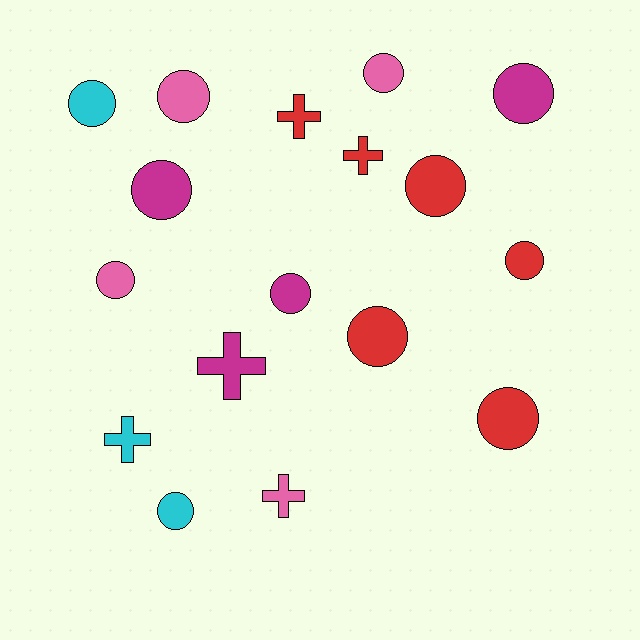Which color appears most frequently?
Red, with 6 objects.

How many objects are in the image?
There are 17 objects.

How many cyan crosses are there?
There is 1 cyan cross.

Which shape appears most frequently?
Circle, with 12 objects.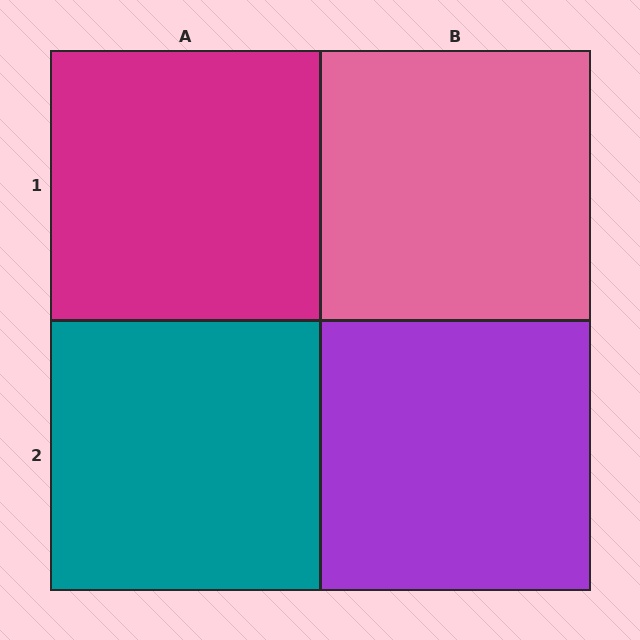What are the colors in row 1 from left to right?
Magenta, pink.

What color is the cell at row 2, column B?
Purple.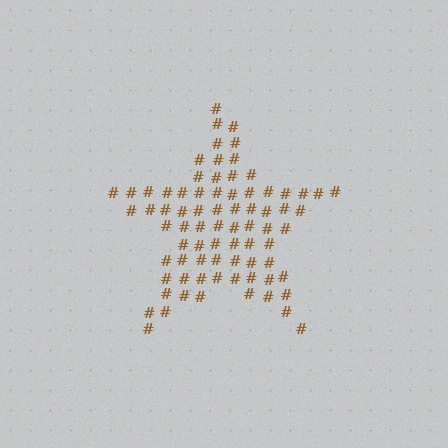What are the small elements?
The small elements are hash symbols.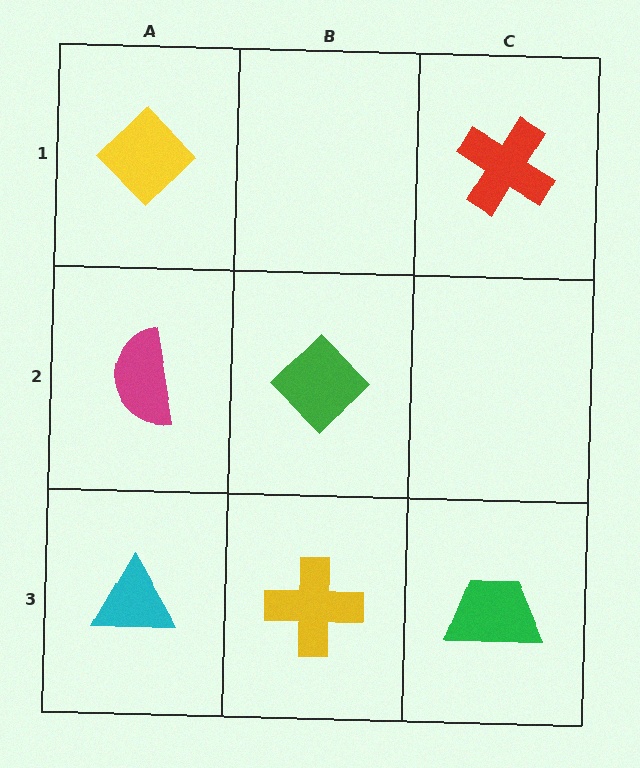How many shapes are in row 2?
2 shapes.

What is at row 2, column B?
A green diamond.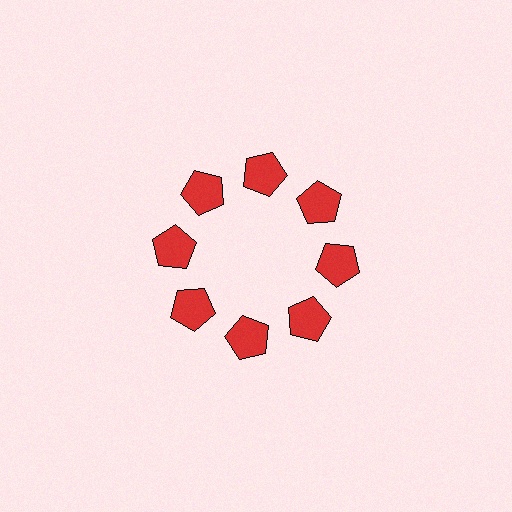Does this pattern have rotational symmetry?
Yes, this pattern has 8-fold rotational symmetry. It looks the same after rotating 45 degrees around the center.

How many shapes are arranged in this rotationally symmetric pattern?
There are 8 shapes, arranged in 8 groups of 1.